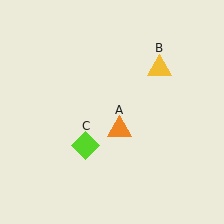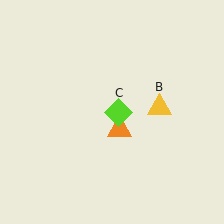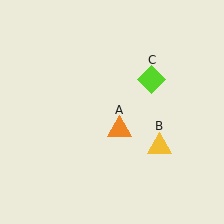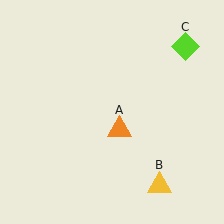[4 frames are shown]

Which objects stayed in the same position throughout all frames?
Orange triangle (object A) remained stationary.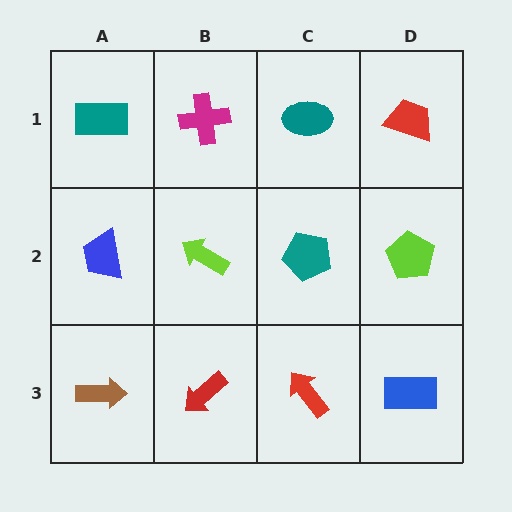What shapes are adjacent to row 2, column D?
A red trapezoid (row 1, column D), a blue rectangle (row 3, column D), a teal pentagon (row 2, column C).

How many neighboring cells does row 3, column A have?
2.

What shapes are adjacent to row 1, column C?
A teal pentagon (row 2, column C), a magenta cross (row 1, column B), a red trapezoid (row 1, column D).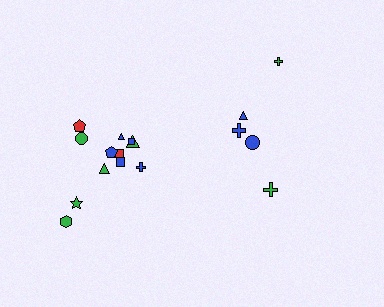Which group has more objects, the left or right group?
The left group.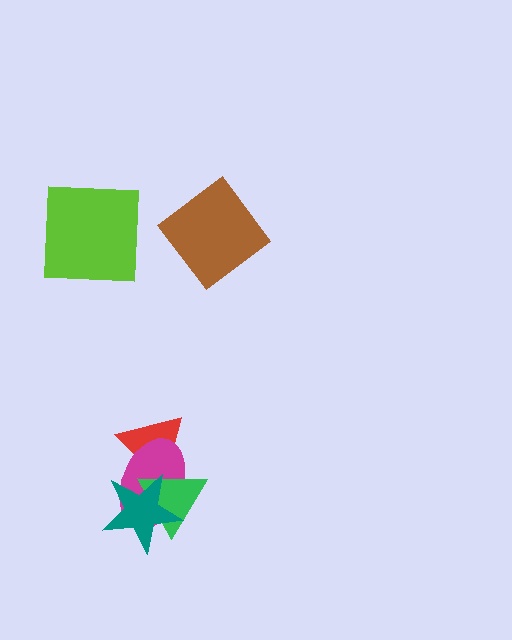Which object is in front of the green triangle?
The teal star is in front of the green triangle.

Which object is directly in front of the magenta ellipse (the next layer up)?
The green triangle is directly in front of the magenta ellipse.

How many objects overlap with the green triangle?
3 objects overlap with the green triangle.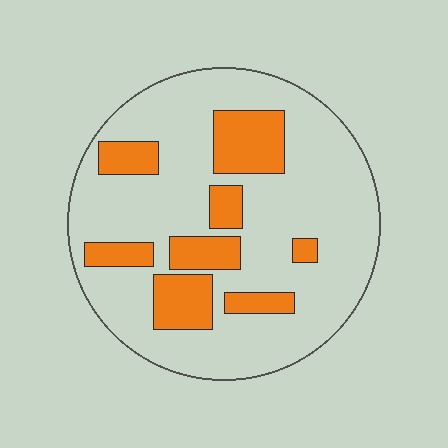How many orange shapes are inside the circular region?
8.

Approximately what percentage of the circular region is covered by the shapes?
Approximately 25%.